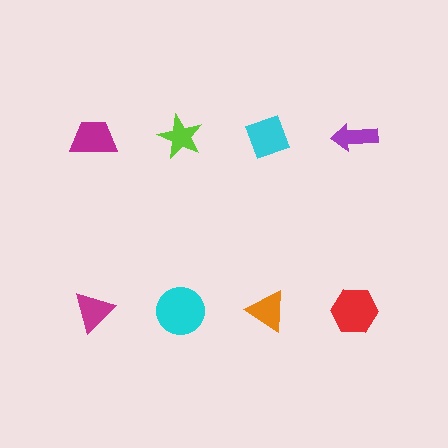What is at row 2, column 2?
A cyan circle.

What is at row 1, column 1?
A magenta trapezoid.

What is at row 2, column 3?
An orange triangle.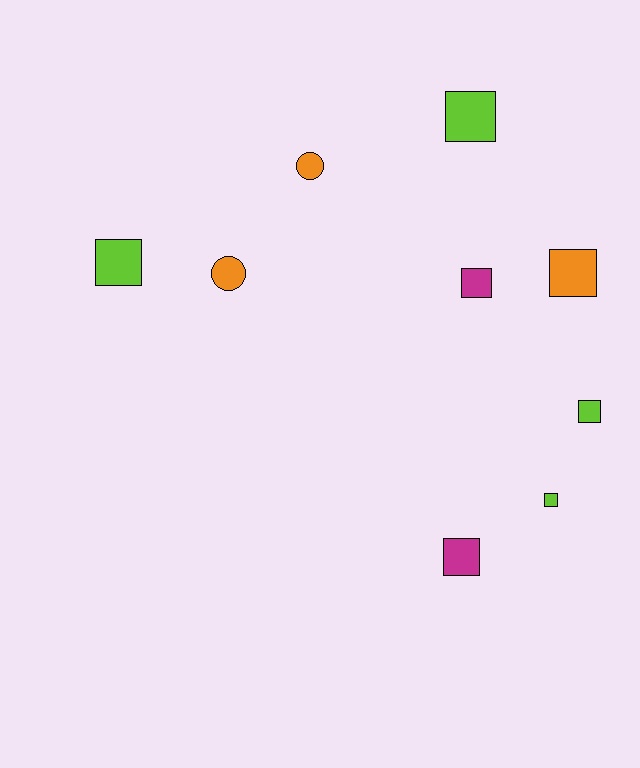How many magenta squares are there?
There are 2 magenta squares.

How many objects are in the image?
There are 9 objects.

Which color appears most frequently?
Lime, with 4 objects.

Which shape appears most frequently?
Square, with 7 objects.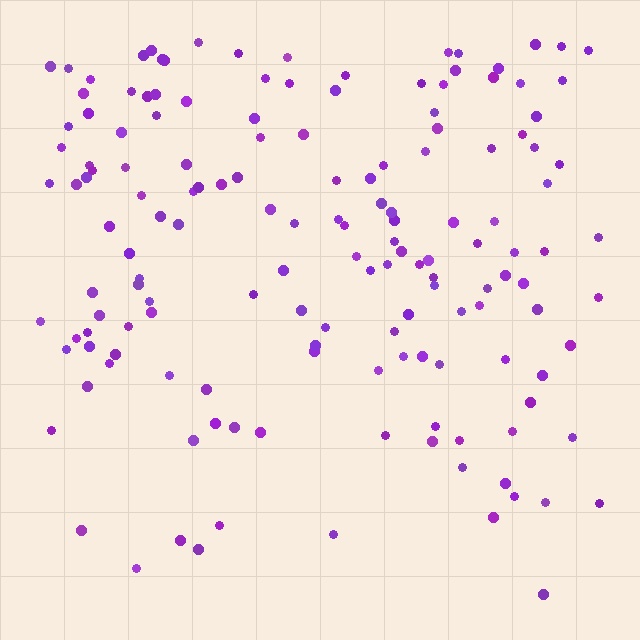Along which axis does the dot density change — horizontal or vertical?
Vertical.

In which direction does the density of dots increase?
From bottom to top, with the top side densest.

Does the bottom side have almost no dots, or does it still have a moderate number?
Still a moderate number, just noticeably fewer than the top.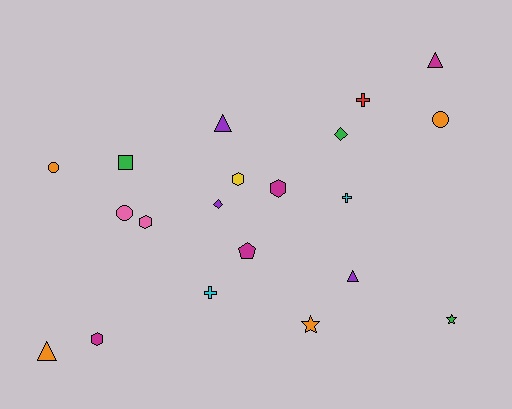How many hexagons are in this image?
There are 4 hexagons.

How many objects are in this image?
There are 20 objects.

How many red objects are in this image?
There is 1 red object.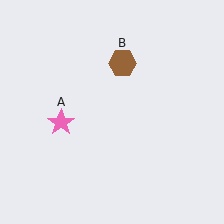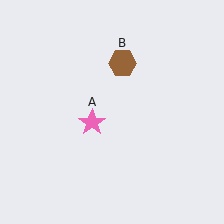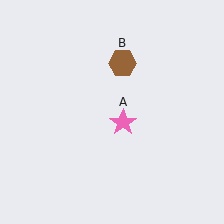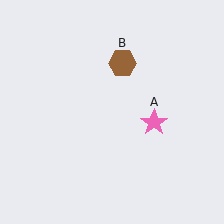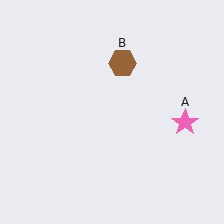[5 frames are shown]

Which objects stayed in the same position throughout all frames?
Brown hexagon (object B) remained stationary.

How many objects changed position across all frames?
1 object changed position: pink star (object A).